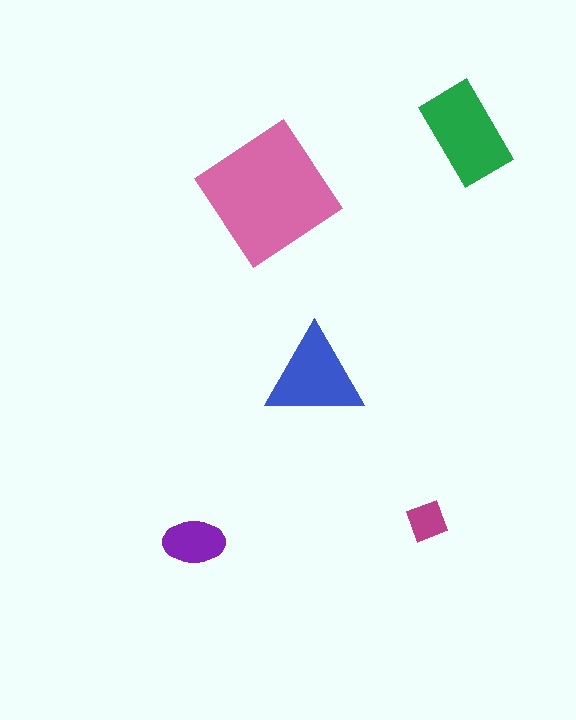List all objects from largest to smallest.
The pink diamond, the green rectangle, the blue triangle, the purple ellipse, the magenta diamond.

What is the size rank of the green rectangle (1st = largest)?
2nd.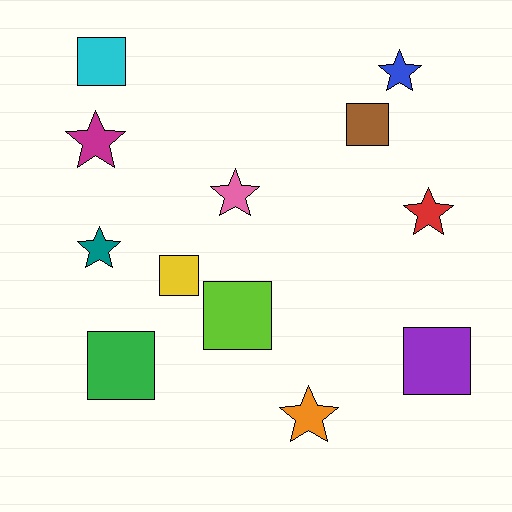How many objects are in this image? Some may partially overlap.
There are 12 objects.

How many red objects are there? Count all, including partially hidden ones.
There is 1 red object.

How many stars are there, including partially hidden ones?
There are 6 stars.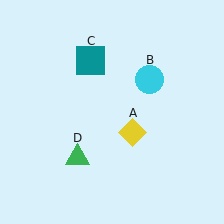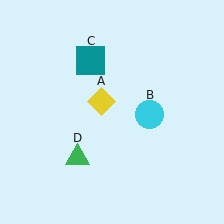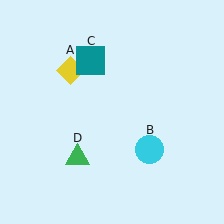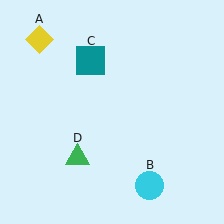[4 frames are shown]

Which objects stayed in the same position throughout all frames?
Teal square (object C) and green triangle (object D) remained stationary.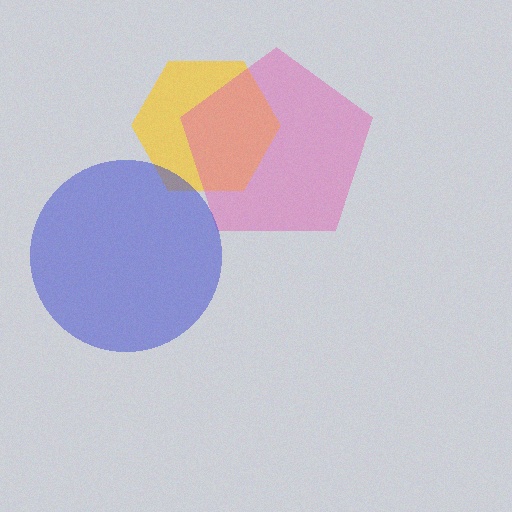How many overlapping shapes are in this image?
There are 3 overlapping shapes in the image.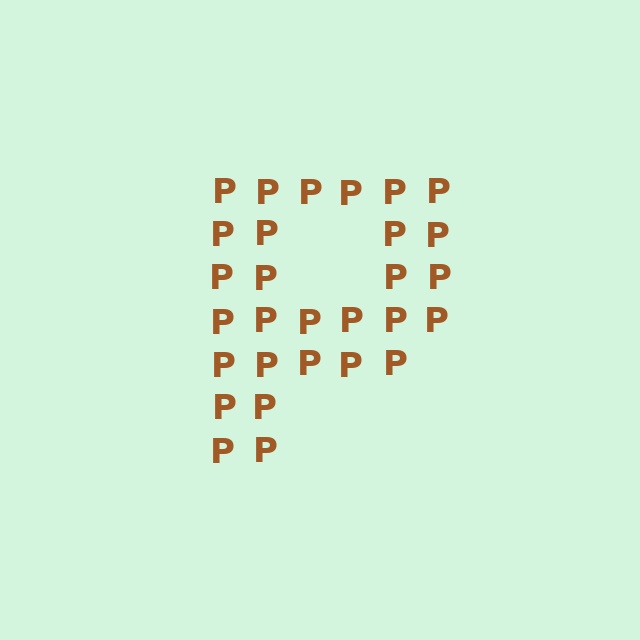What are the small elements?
The small elements are letter P's.